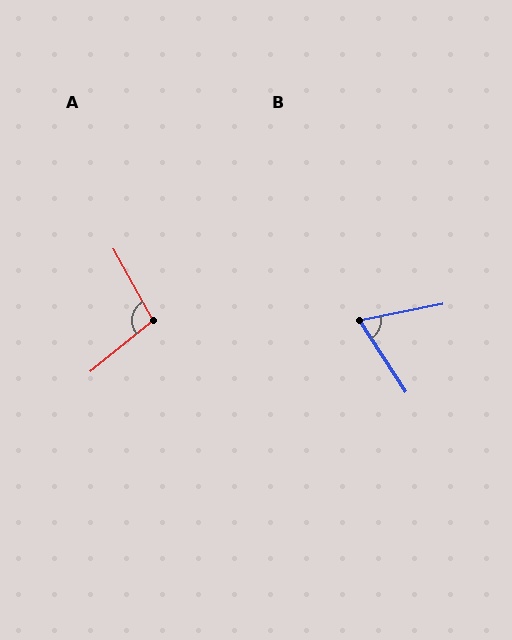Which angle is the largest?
A, at approximately 100 degrees.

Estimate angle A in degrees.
Approximately 100 degrees.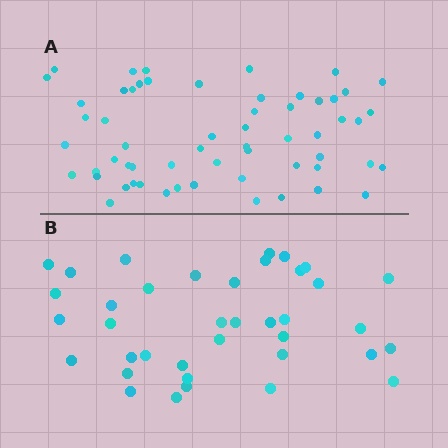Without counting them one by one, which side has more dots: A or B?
Region A (the top region) has more dots.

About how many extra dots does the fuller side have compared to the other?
Region A has approximately 20 more dots than region B.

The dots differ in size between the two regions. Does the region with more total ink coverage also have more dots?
No. Region B has more total ink coverage because its dots are larger, but region A actually contains more individual dots. Total area can be misleading — the number of items is what matters here.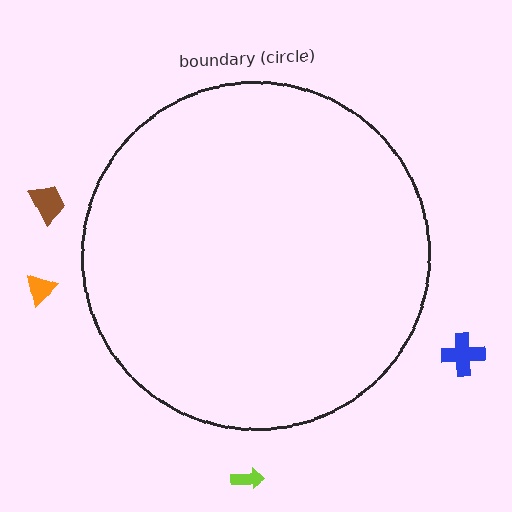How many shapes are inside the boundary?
0 inside, 4 outside.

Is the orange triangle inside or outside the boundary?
Outside.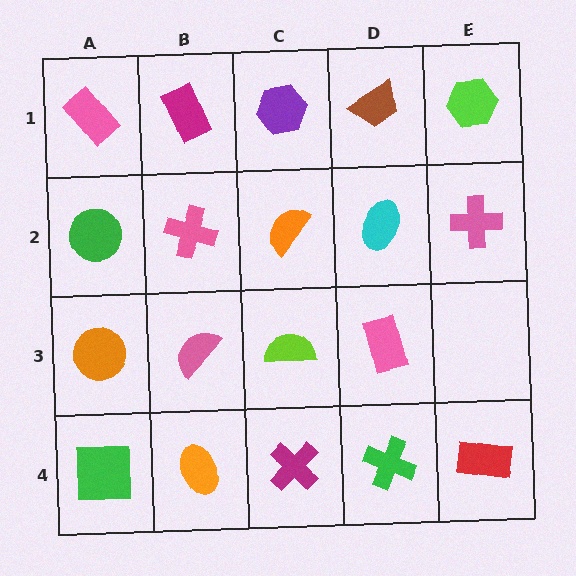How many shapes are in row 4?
5 shapes.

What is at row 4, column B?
An orange ellipse.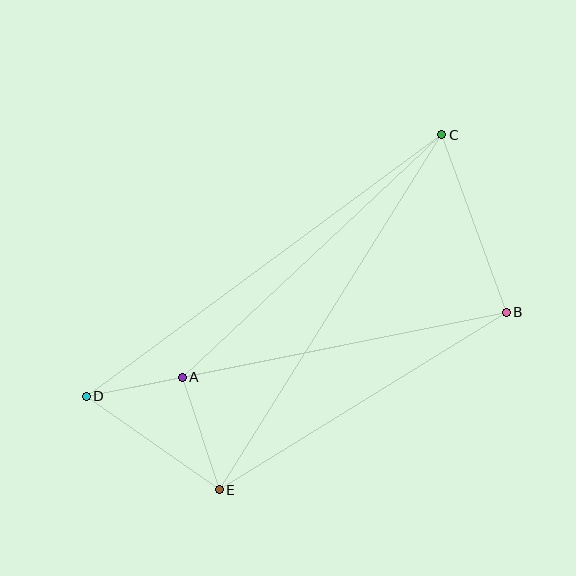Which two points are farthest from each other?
Points C and D are farthest from each other.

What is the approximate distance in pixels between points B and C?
The distance between B and C is approximately 189 pixels.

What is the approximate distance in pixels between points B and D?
The distance between B and D is approximately 428 pixels.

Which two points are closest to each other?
Points A and D are closest to each other.